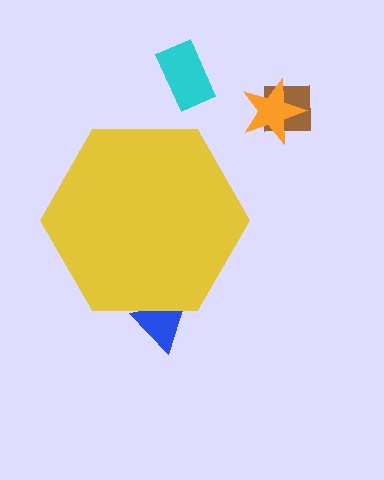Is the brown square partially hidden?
No, the brown square is fully visible.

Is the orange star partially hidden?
No, the orange star is fully visible.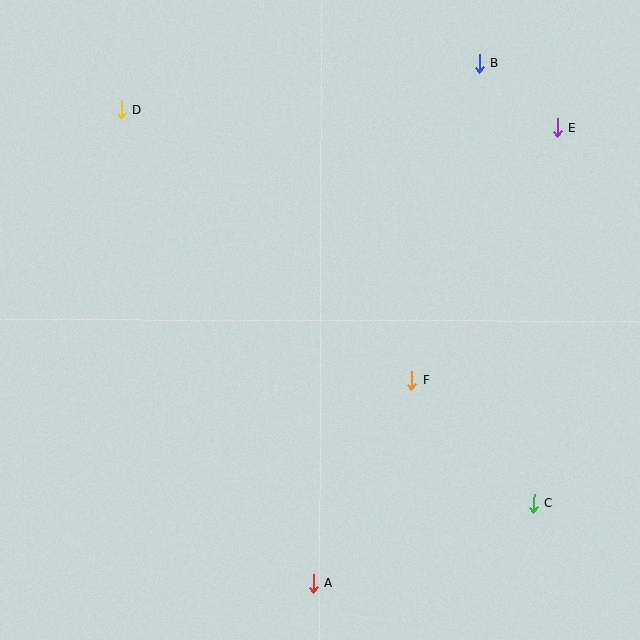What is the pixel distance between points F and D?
The distance between F and D is 397 pixels.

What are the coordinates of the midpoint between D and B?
The midpoint between D and B is at (300, 87).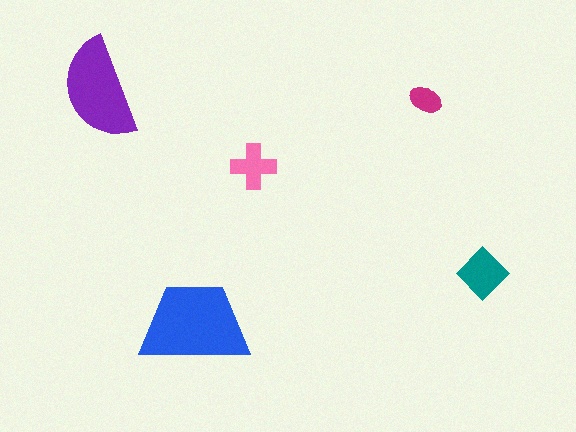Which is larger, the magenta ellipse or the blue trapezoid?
The blue trapezoid.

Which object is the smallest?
The magenta ellipse.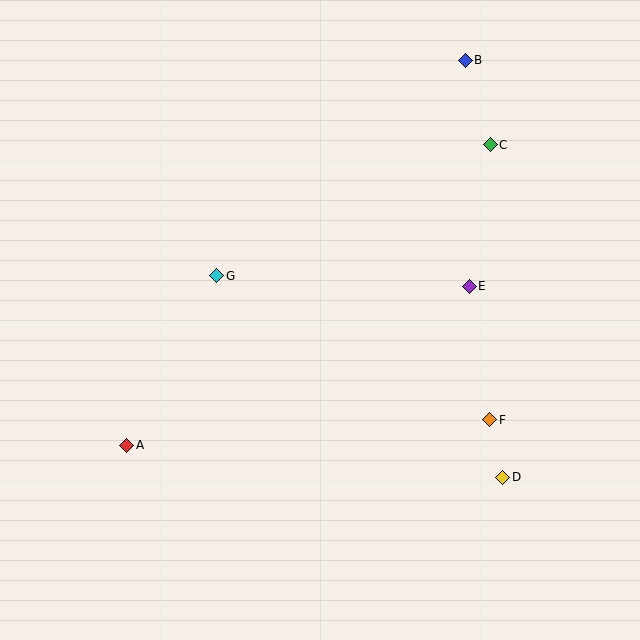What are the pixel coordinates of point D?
Point D is at (503, 477).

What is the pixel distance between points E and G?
The distance between E and G is 253 pixels.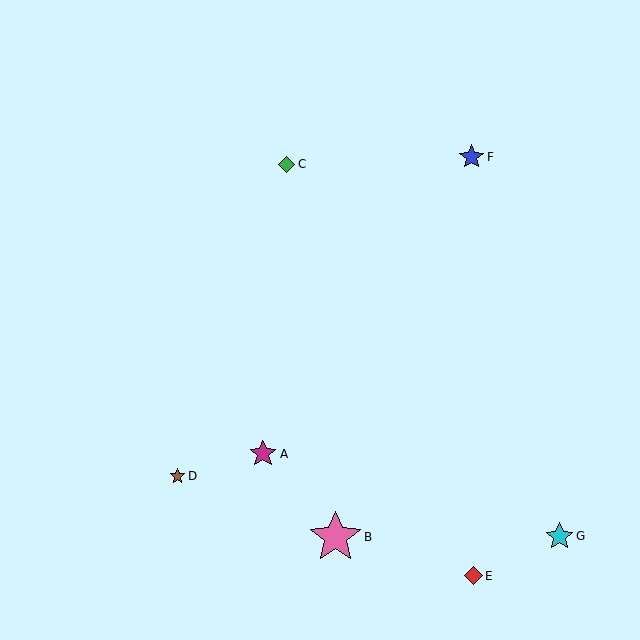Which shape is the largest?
The pink star (labeled B) is the largest.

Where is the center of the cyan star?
The center of the cyan star is at (560, 536).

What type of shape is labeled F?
Shape F is a blue star.